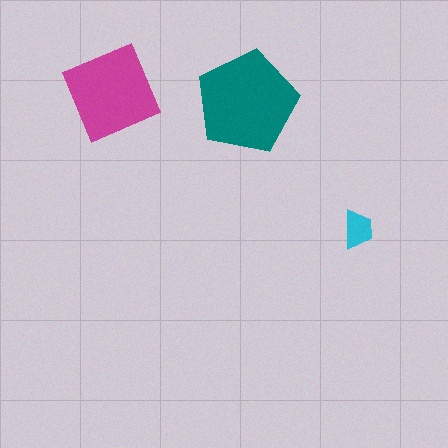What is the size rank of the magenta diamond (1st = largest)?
2nd.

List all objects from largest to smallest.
The teal pentagon, the magenta diamond, the cyan trapezoid.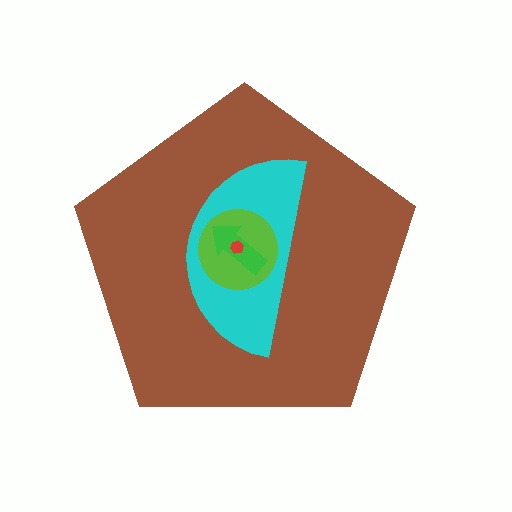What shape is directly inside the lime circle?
The green arrow.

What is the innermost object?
The red hexagon.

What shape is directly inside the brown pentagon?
The cyan semicircle.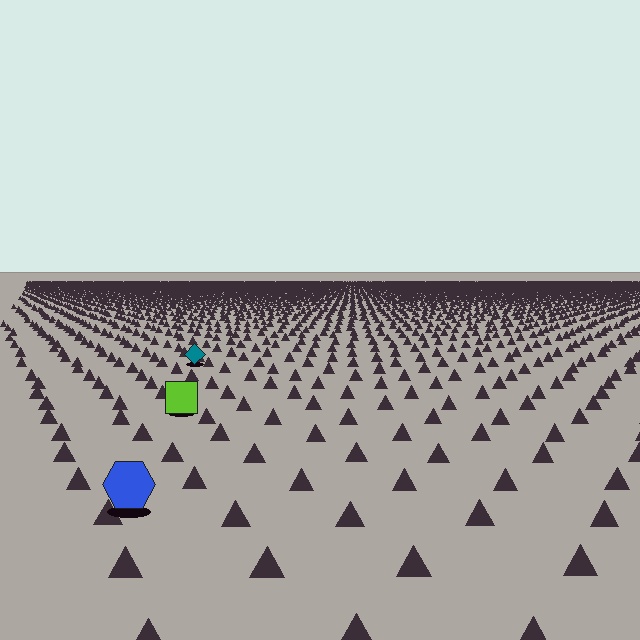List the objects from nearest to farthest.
From nearest to farthest: the blue hexagon, the lime square, the teal diamond.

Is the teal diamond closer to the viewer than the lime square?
No. The lime square is closer — you can tell from the texture gradient: the ground texture is coarser near it.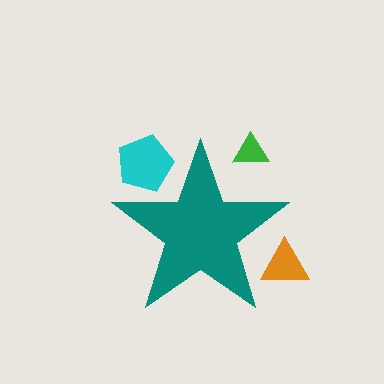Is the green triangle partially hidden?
Yes, the green triangle is partially hidden behind the teal star.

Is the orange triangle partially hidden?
Yes, the orange triangle is partially hidden behind the teal star.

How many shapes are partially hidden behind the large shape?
3 shapes are partially hidden.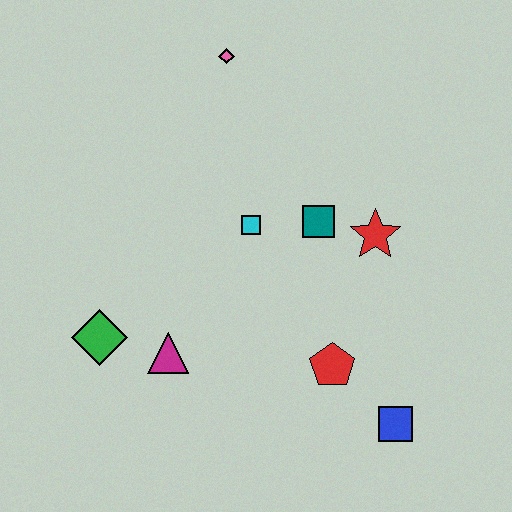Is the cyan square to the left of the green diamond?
No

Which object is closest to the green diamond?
The magenta triangle is closest to the green diamond.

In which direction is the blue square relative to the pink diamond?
The blue square is below the pink diamond.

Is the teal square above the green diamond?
Yes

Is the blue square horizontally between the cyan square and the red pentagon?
No